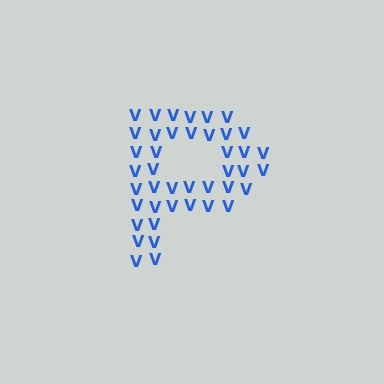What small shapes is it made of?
It is made of small letter V's.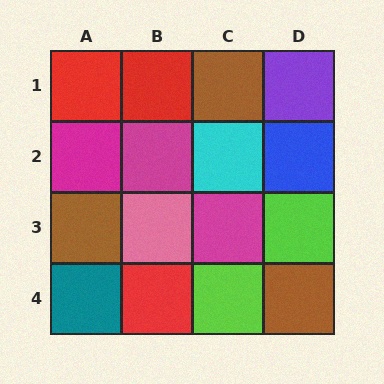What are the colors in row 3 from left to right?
Brown, pink, magenta, lime.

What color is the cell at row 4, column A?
Teal.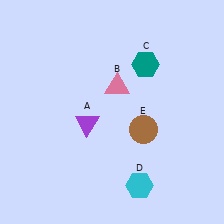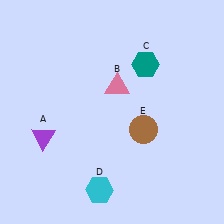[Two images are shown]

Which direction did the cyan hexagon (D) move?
The cyan hexagon (D) moved left.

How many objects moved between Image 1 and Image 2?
2 objects moved between the two images.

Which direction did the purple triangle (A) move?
The purple triangle (A) moved left.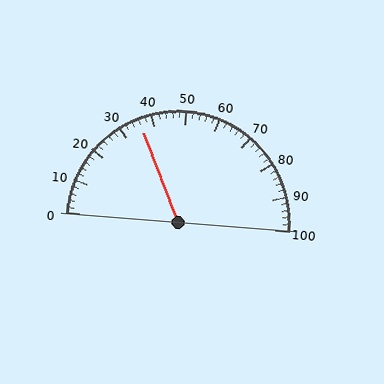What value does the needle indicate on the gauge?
The needle indicates approximately 36.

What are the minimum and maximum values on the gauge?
The gauge ranges from 0 to 100.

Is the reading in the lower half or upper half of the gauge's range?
The reading is in the lower half of the range (0 to 100).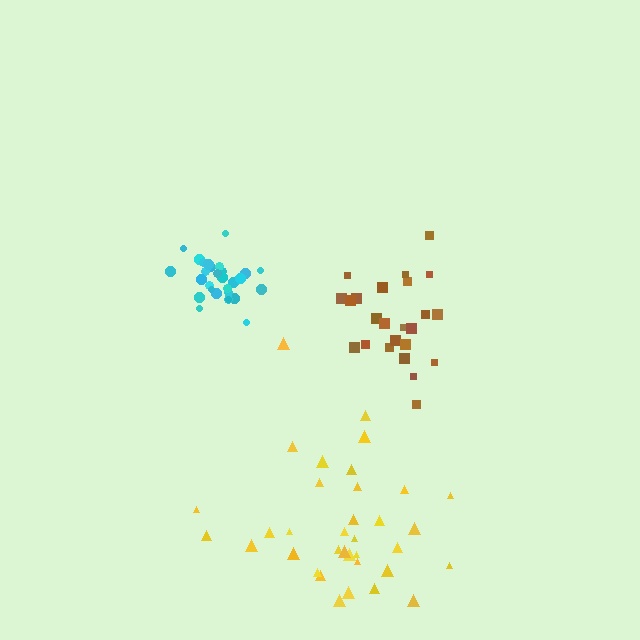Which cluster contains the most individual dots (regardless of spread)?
Yellow (35).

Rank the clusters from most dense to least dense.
cyan, brown, yellow.